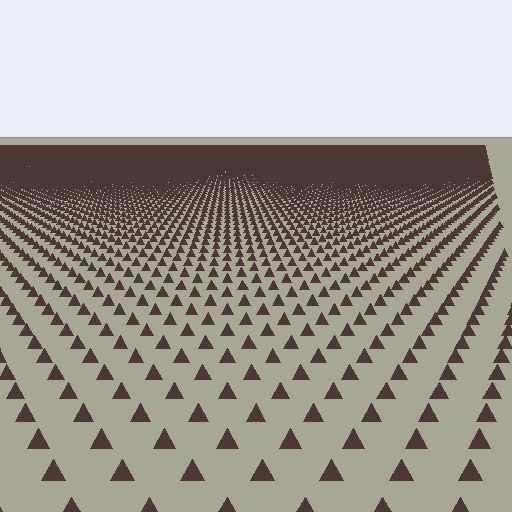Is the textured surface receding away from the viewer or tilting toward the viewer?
The surface is receding away from the viewer. Texture elements get smaller and denser toward the top.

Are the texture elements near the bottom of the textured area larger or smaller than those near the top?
Larger. Near the bottom, elements are closer to the viewer and appear at a bigger on-screen size.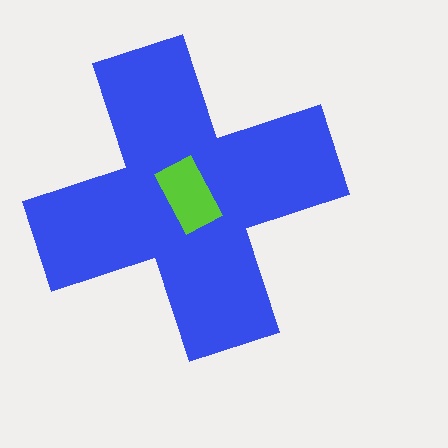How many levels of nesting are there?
2.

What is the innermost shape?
The lime rectangle.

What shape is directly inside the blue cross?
The lime rectangle.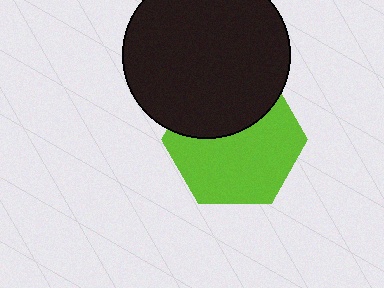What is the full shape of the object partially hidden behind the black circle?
The partially hidden object is a lime hexagon.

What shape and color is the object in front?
The object in front is a black circle.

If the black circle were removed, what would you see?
You would see the complete lime hexagon.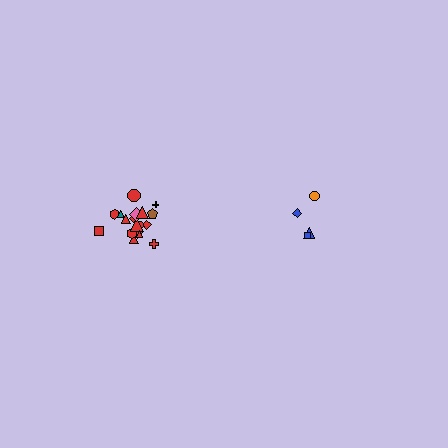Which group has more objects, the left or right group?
The left group.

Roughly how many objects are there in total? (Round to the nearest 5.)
Roughly 20 objects in total.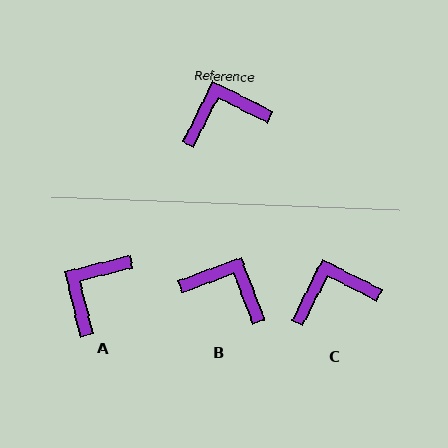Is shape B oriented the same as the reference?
No, it is off by about 43 degrees.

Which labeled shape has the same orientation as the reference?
C.